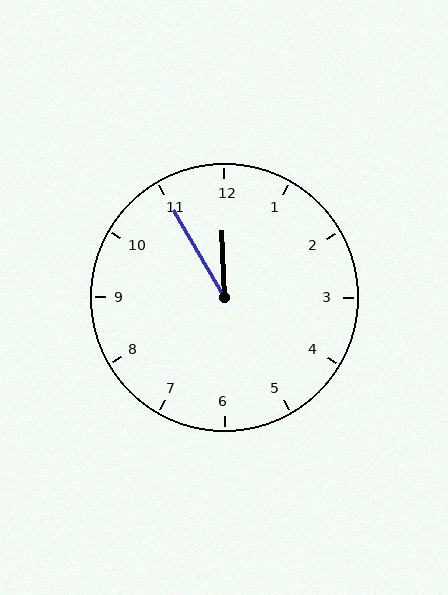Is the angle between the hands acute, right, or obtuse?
It is acute.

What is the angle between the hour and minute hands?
Approximately 28 degrees.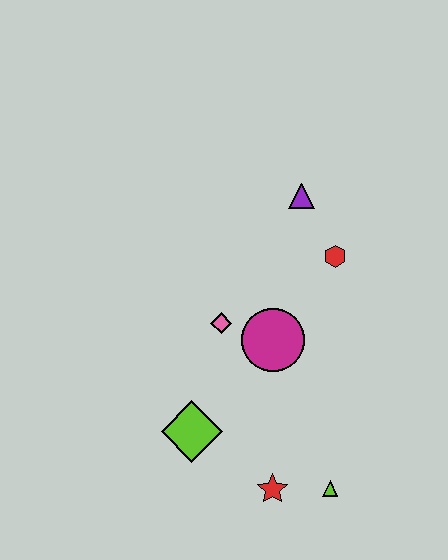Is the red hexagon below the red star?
No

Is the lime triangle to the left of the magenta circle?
No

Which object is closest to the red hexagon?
The purple triangle is closest to the red hexagon.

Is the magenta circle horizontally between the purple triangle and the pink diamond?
Yes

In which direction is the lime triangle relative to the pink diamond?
The lime triangle is below the pink diamond.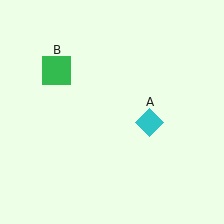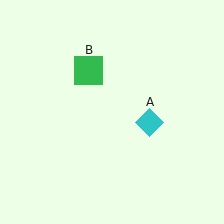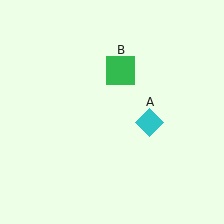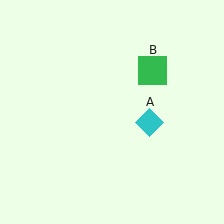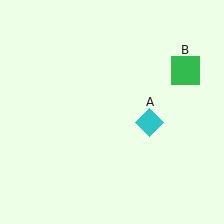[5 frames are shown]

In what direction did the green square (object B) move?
The green square (object B) moved right.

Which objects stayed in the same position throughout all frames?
Cyan diamond (object A) remained stationary.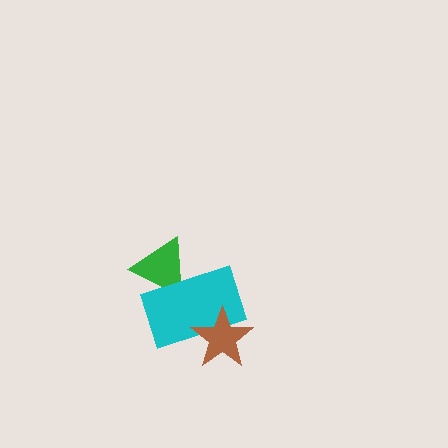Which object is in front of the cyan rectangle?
The brown star is in front of the cyan rectangle.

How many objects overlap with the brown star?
1 object overlaps with the brown star.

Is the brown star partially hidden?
No, no other shape covers it.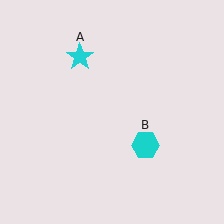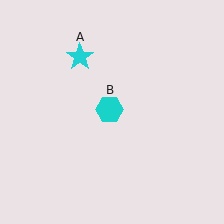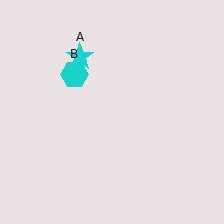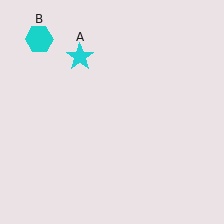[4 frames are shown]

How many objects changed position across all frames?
1 object changed position: cyan hexagon (object B).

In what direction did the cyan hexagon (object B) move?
The cyan hexagon (object B) moved up and to the left.